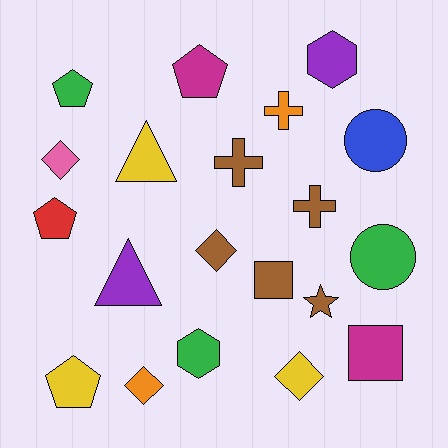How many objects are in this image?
There are 20 objects.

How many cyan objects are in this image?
There are no cyan objects.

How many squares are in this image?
There are 2 squares.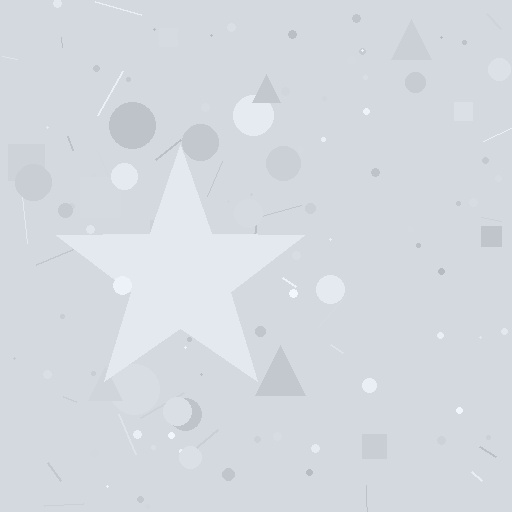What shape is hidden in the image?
A star is hidden in the image.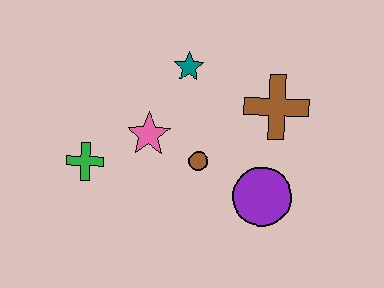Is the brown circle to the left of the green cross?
No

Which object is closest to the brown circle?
The pink star is closest to the brown circle.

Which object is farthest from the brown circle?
The green cross is farthest from the brown circle.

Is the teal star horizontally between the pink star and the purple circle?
Yes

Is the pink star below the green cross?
No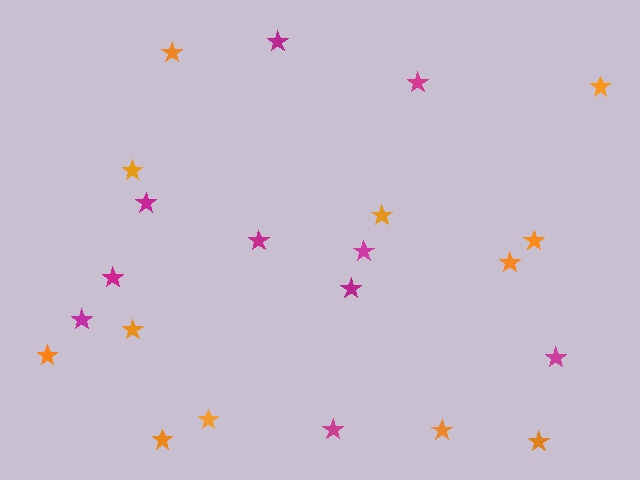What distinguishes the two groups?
There are 2 groups: one group of magenta stars (10) and one group of orange stars (12).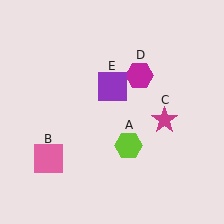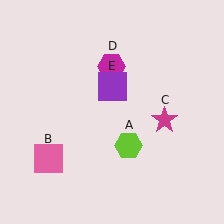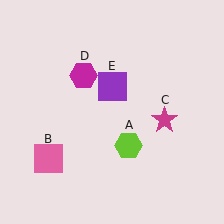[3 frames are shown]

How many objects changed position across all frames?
1 object changed position: magenta hexagon (object D).